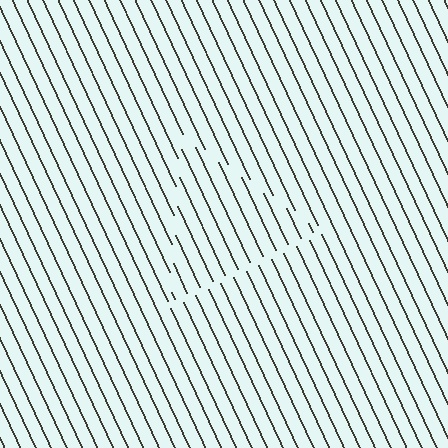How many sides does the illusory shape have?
3 sides — the line-ends trace a triangle.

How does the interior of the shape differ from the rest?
The interior of the shape contains the same grating, shifted by half a period — the contour is defined by the phase discontinuity where line-ends from the inner and outer gratings abut.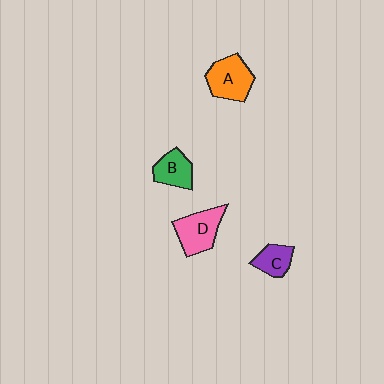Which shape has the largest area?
Shape A (orange).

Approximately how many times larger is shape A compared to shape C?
Approximately 1.7 times.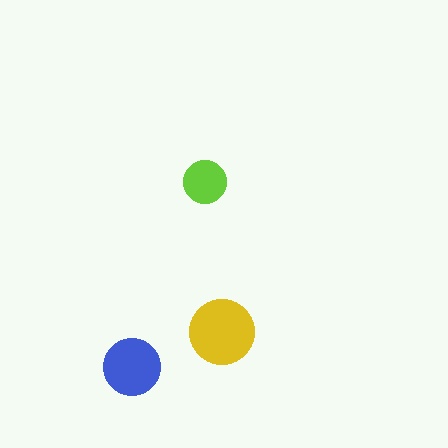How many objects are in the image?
There are 3 objects in the image.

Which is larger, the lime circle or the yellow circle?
The yellow one.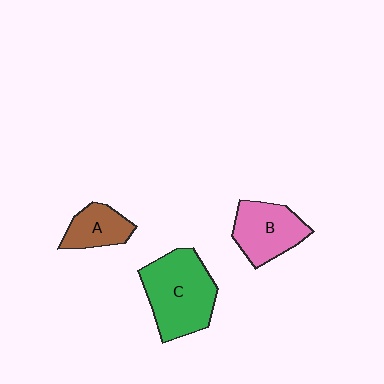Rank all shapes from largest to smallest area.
From largest to smallest: C (green), B (pink), A (brown).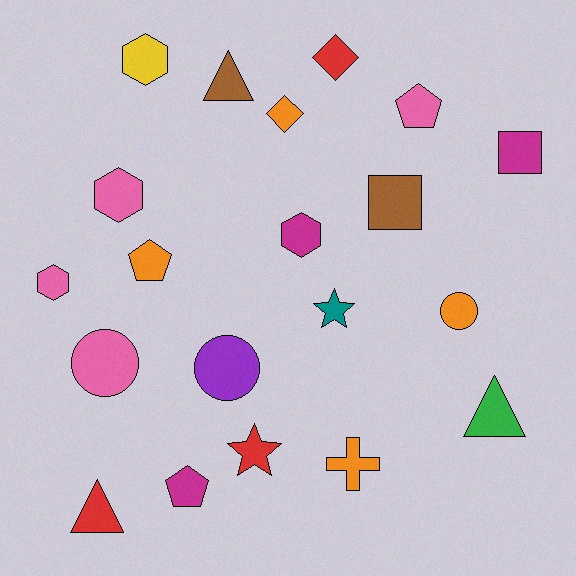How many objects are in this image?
There are 20 objects.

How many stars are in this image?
There are 2 stars.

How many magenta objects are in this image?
There are 3 magenta objects.